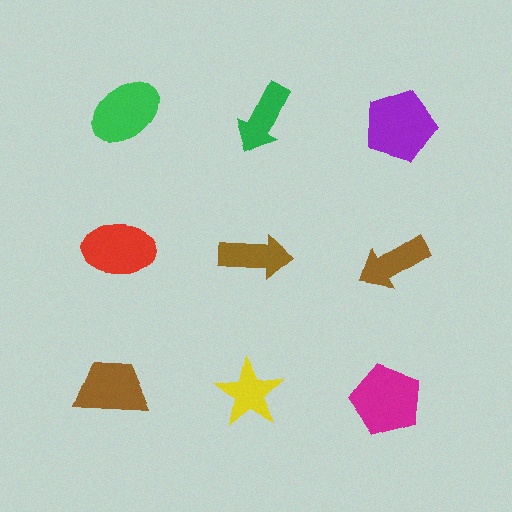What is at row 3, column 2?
A yellow star.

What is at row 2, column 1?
A red ellipse.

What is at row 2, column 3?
A brown arrow.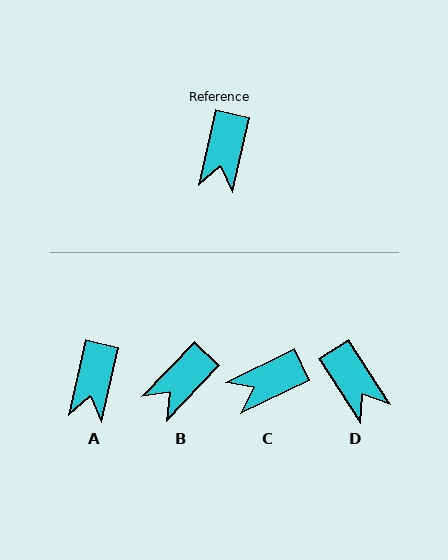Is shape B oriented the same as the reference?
No, it is off by about 31 degrees.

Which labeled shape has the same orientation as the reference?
A.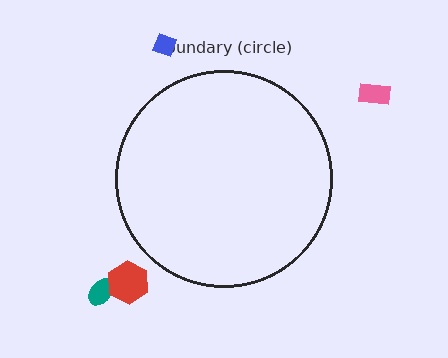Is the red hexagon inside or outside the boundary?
Outside.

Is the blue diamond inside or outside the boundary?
Outside.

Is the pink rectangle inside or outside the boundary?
Outside.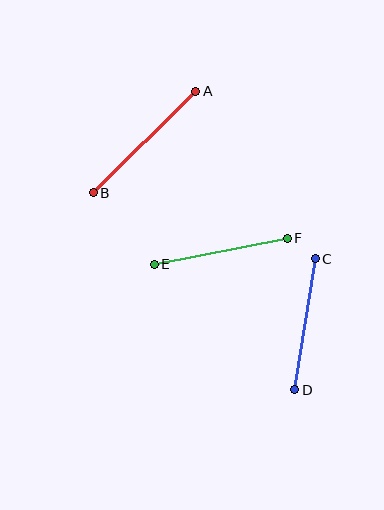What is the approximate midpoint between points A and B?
The midpoint is at approximately (144, 142) pixels.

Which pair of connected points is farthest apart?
Points A and B are farthest apart.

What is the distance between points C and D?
The distance is approximately 132 pixels.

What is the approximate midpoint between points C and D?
The midpoint is at approximately (305, 324) pixels.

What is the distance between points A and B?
The distance is approximately 144 pixels.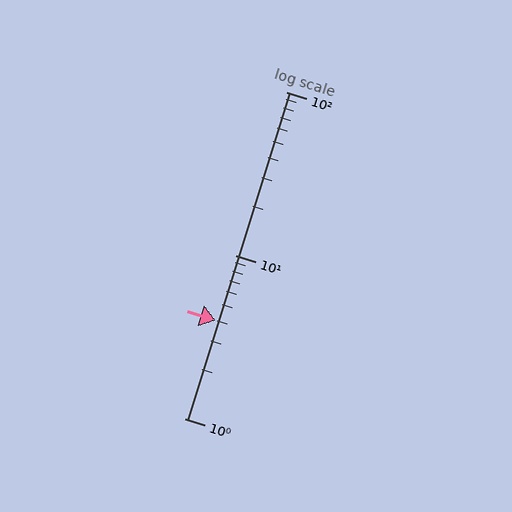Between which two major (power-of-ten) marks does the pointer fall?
The pointer is between 1 and 10.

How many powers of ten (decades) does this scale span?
The scale spans 2 decades, from 1 to 100.